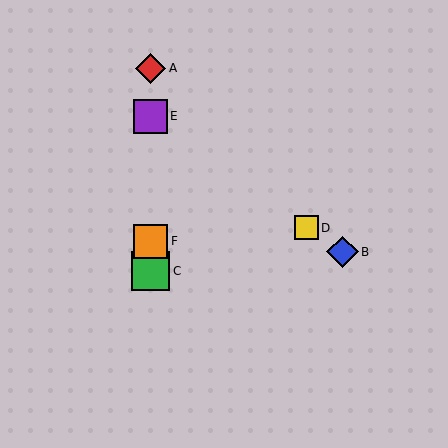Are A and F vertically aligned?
Yes, both are at x≈151.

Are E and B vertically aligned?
No, E is at x≈151 and B is at x≈342.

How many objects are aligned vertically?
4 objects (A, C, E, F) are aligned vertically.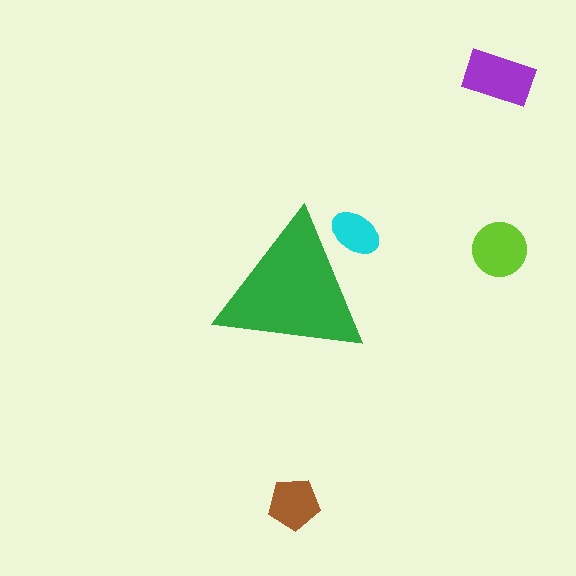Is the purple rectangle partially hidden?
No, the purple rectangle is fully visible.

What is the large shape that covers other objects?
A green triangle.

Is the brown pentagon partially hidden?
No, the brown pentagon is fully visible.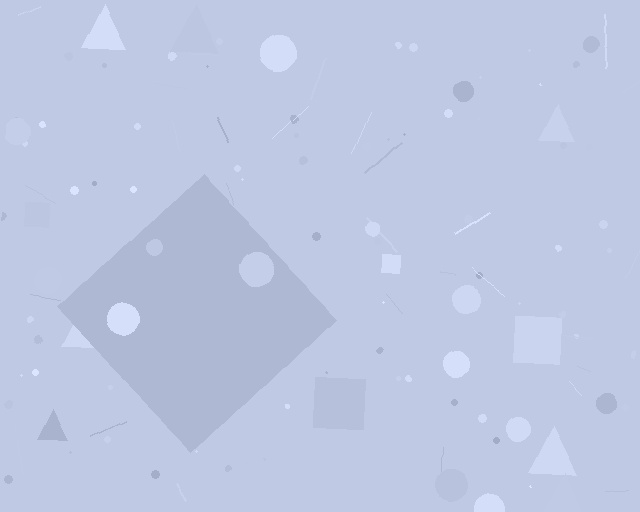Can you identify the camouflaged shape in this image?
The camouflaged shape is a diamond.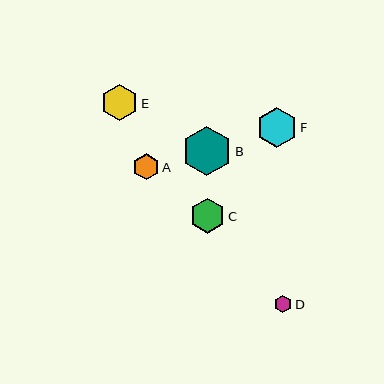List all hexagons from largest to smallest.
From largest to smallest: B, F, E, C, A, D.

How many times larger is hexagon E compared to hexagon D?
Hexagon E is approximately 2.1 times the size of hexagon D.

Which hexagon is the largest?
Hexagon B is the largest with a size of approximately 50 pixels.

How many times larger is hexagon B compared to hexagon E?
Hexagon B is approximately 1.4 times the size of hexagon E.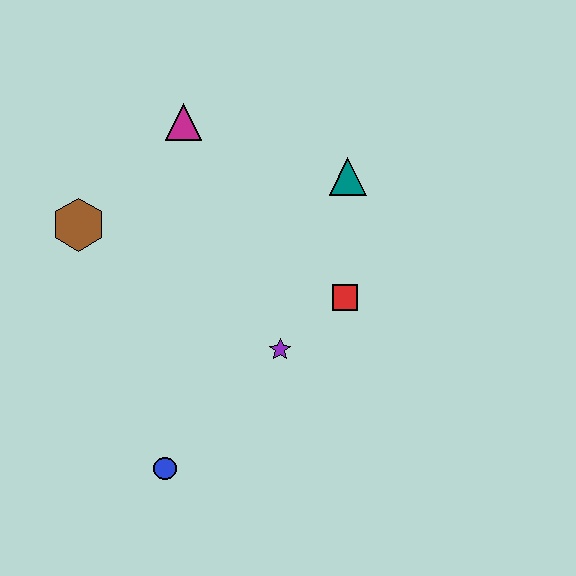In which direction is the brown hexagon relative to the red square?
The brown hexagon is to the left of the red square.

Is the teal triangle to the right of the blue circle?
Yes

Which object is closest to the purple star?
The red square is closest to the purple star.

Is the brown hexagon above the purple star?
Yes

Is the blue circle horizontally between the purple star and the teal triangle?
No